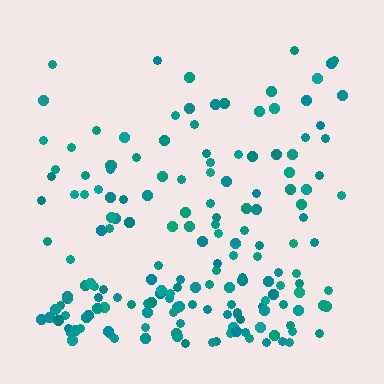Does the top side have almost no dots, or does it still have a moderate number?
Still a moderate number, just noticeably fewer than the bottom.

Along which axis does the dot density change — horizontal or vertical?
Vertical.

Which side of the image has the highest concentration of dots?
The bottom.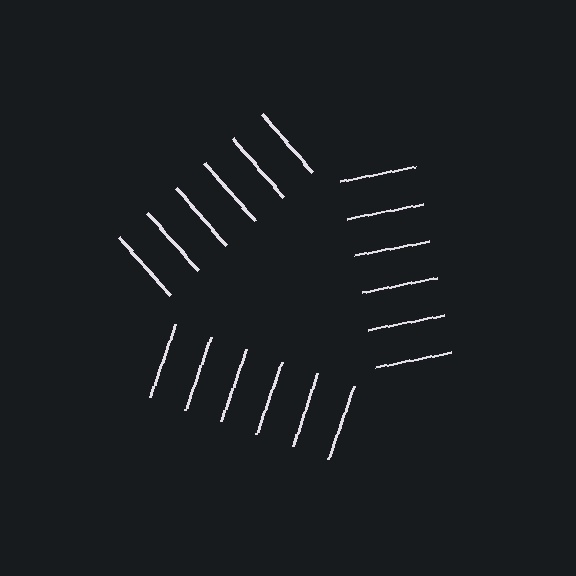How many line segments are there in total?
18 — 6 along each of the 3 edges.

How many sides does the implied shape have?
3 sides — the line-ends trace a triangle.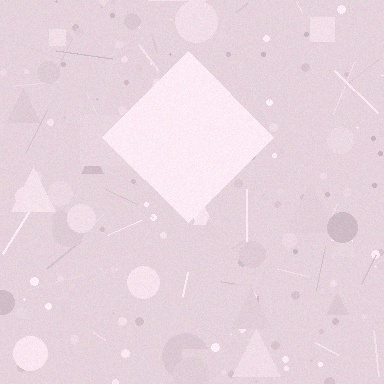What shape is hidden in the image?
A diamond is hidden in the image.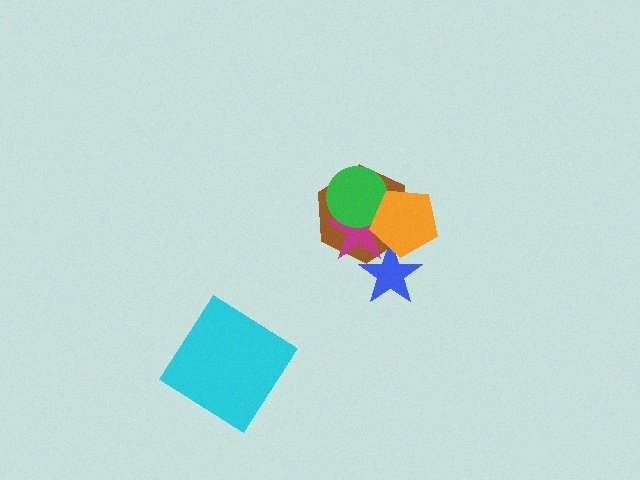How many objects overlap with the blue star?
3 objects overlap with the blue star.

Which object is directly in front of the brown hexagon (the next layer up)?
The magenta star is directly in front of the brown hexagon.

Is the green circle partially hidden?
Yes, it is partially covered by another shape.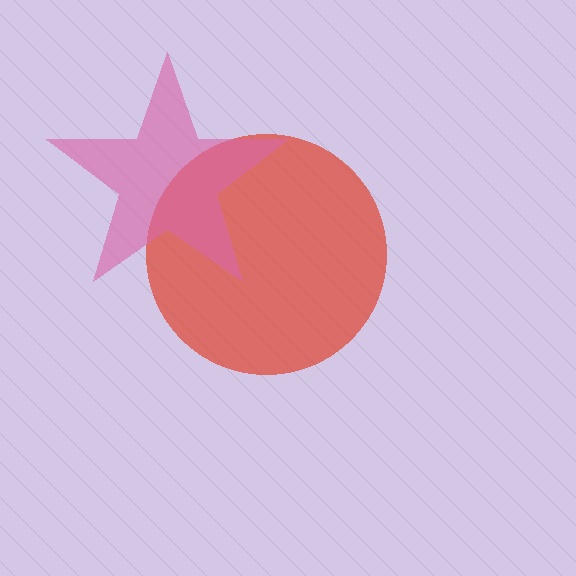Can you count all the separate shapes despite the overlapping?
Yes, there are 2 separate shapes.